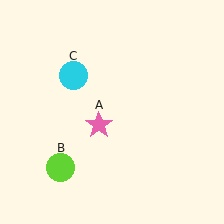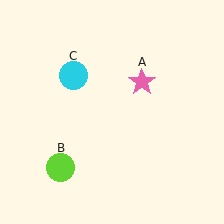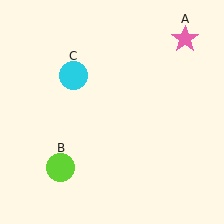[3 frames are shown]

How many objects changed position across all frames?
1 object changed position: pink star (object A).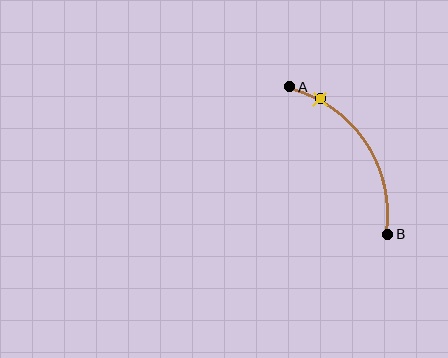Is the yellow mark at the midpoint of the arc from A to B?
No. The yellow mark lies on the arc but is closer to endpoint A. The arc midpoint would be at the point on the curve equidistant along the arc from both A and B.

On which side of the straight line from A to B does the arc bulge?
The arc bulges to the right of the straight line connecting A and B.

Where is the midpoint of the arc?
The arc midpoint is the point on the curve farthest from the straight line joining A and B. It sits to the right of that line.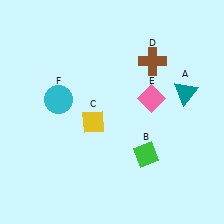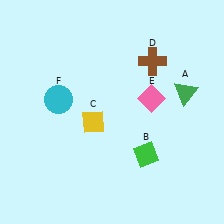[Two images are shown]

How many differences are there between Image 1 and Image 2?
There is 1 difference between the two images.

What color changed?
The triangle (A) changed from teal in Image 1 to green in Image 2.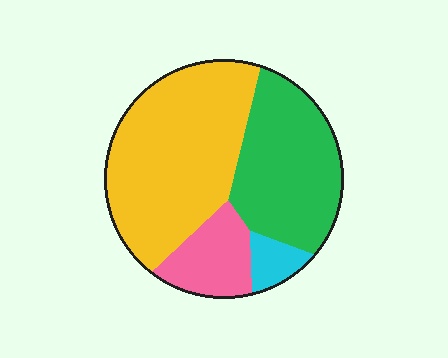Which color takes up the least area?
Cyan, at roughly 5%.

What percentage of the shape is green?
Green takes up about one third (1/3) of the shape.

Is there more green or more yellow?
Yellow.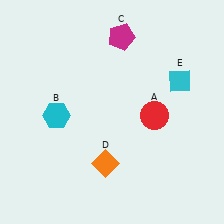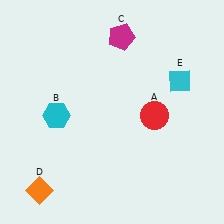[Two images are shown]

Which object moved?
The orange diamond (D) moved left.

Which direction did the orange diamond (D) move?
The orange diamond (D) moved left.